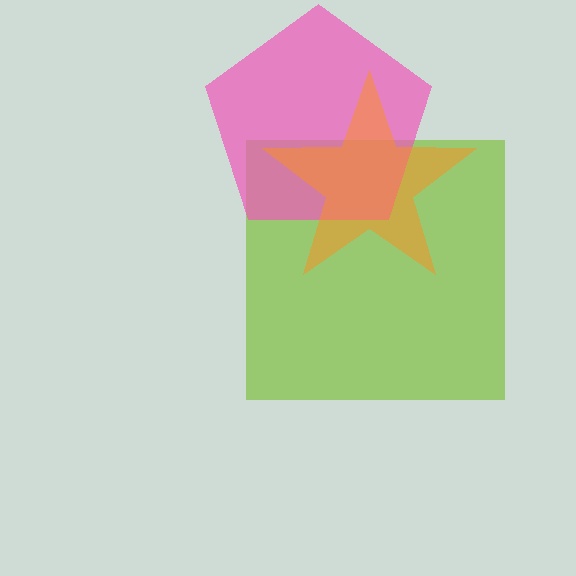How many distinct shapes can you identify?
There are 3 distinct shapes: a lime square, a pink pentagon, an orange star.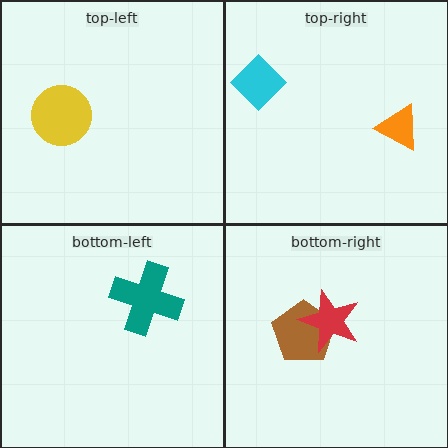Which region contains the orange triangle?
The top-right region.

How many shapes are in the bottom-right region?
2.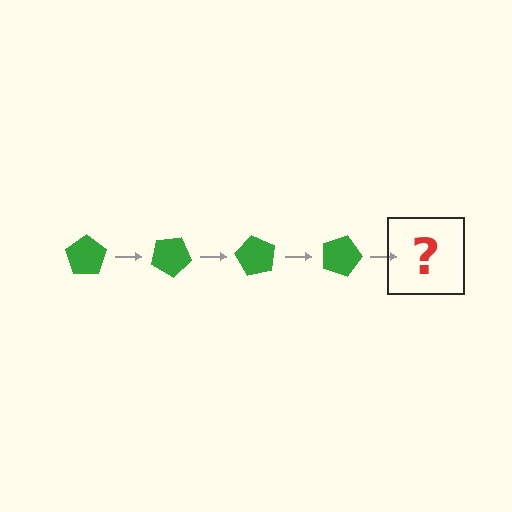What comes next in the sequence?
The next element should be a green pentagon rotated 120 degrees.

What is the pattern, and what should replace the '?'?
The pattern is that the pentagon rotates 30 degrees each step. The '?' should be a green pentagon rotated 120 degrees.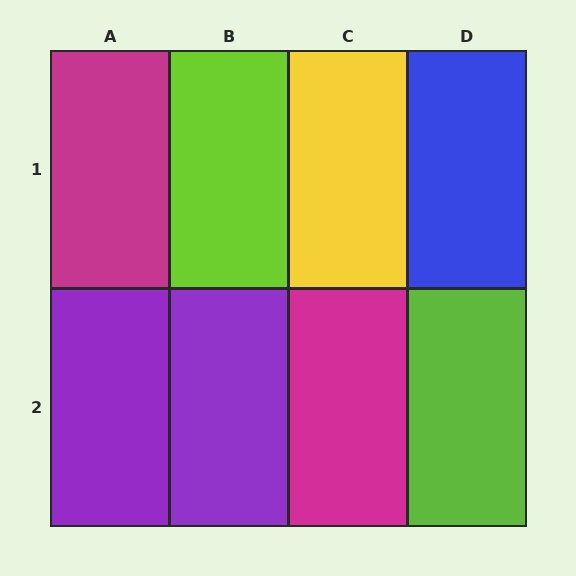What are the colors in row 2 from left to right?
Purple, purple, magenta, lime.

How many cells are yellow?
1 cell is yellow.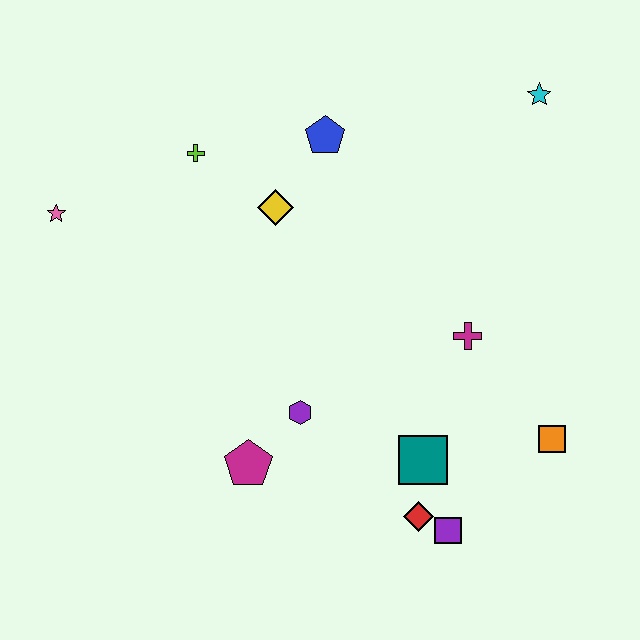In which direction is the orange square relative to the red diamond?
The orange square is to the right of the red diamond.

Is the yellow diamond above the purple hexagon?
Yes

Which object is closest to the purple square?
The red diamond is closest to the purple square.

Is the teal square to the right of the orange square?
No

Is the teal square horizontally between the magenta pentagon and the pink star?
No